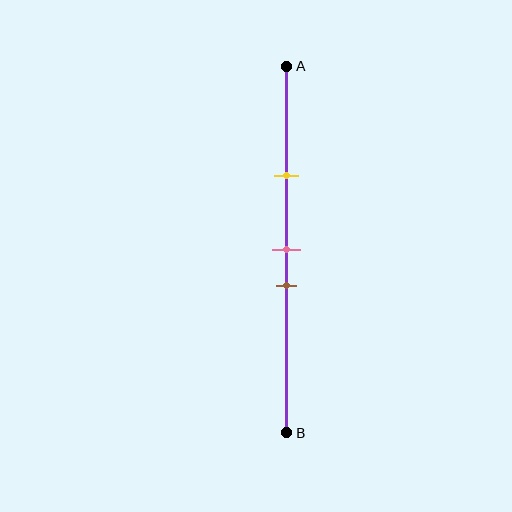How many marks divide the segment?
There are 3 marks dividing the segment.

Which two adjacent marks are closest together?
The pink and brown marks are the closest adjacent pair.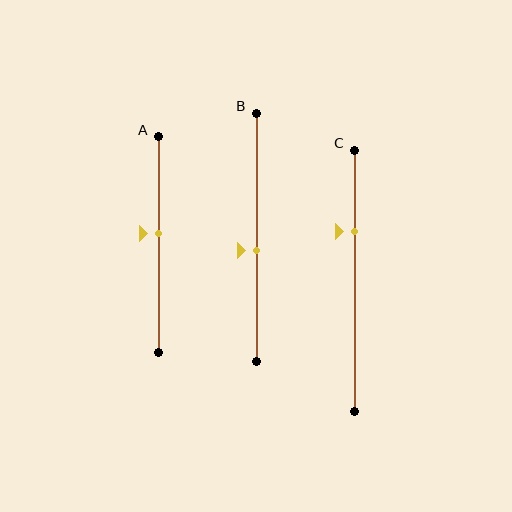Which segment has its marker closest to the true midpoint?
Segment A has its marker closest to the true midpoint.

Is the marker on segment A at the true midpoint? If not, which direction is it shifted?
No, the marker on segment A is shifted upward by about 5% of the segment length.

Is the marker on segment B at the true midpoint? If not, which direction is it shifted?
No, the marker on segment B is shifted downward by about 5% of the segment length.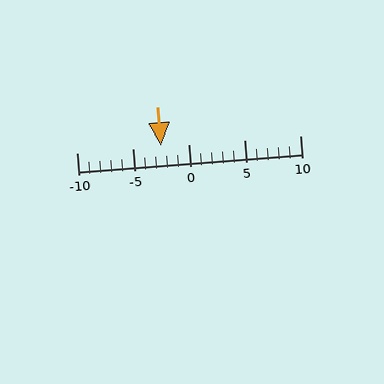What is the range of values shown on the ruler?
The ruler shows values from -10 to 10.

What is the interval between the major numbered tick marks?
The major tick marks are spaced 5 units apart.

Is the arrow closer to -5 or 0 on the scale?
The arrow is closer to 0.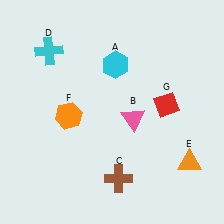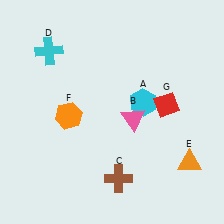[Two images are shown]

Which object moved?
The cyan hexagon (A) moved down.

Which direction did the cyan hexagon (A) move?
The cyan hexagon (A) moved down.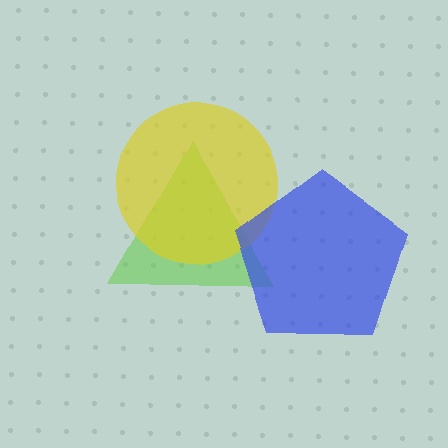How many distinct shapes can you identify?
There are 3 distinct shapes: a lime triangle, a yellow circle, a blue pentagon.